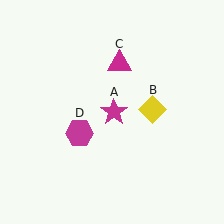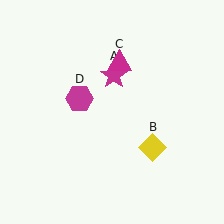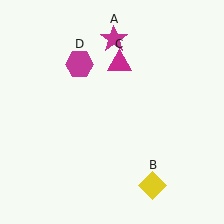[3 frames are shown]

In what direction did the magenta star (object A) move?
The magenta star (object A) moved up.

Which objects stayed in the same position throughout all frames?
Magenta triangle (object C) remained stationary.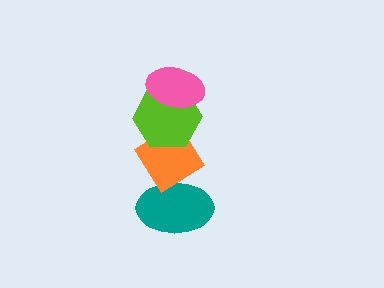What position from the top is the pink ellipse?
The pink ellipse is 1st from the top.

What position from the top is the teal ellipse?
The teal ellipse is 4th from the top.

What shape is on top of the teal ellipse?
The orange diamond is on top of the teal ellipse.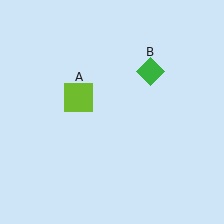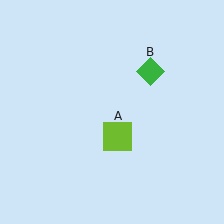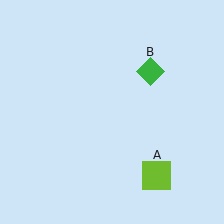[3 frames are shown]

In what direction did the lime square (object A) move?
The lime square (object A) moved down and to the right.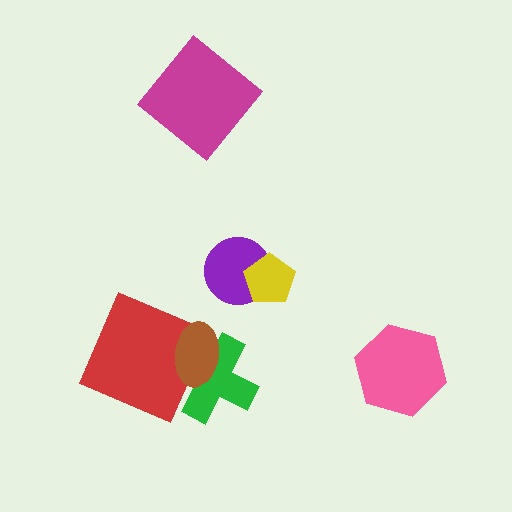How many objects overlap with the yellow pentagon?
1 object overlaps with the yellow pentagon.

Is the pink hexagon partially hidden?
No, no other shape covers it.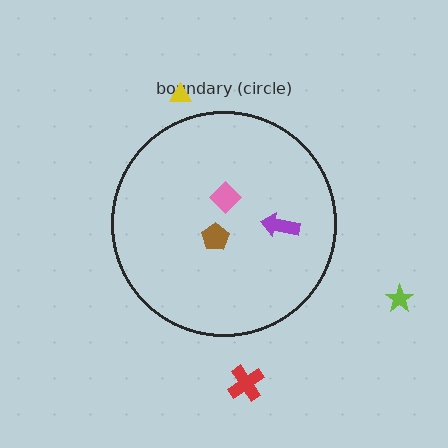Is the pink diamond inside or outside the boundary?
Inside.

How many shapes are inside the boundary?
3 inside, 3 outside.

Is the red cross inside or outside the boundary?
Outside.